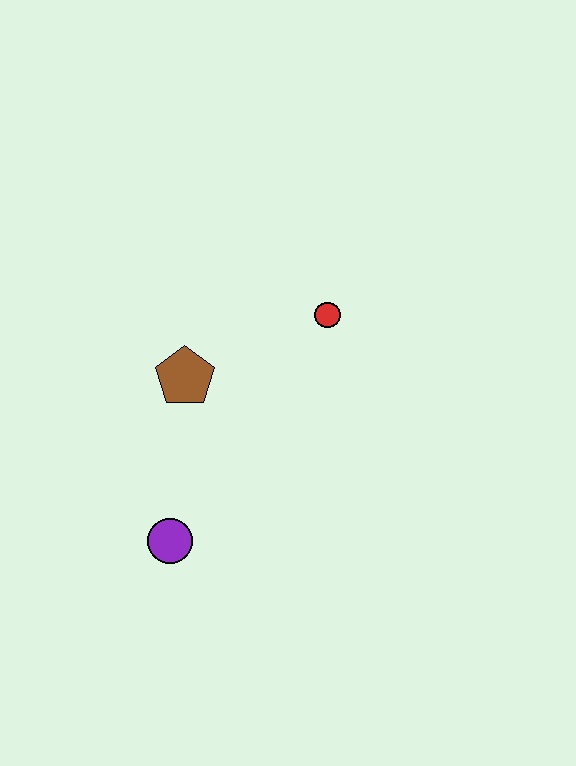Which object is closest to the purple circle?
The brown pentagon is closest to the purple circle.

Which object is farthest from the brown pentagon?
The purple circle is farthest from the brown pentagon.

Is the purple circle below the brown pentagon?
Yes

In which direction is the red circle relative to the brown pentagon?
The red circle is to the right of the brown pentagon.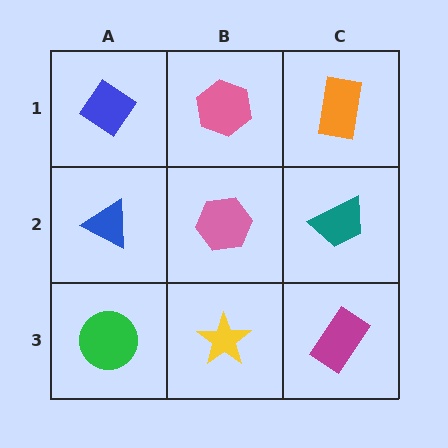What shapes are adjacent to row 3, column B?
A pink hexagon (row 2, column B), a green circle (row 3, column A), a magenta rectangle (row 3, column C).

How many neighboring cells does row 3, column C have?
2.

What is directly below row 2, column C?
A magenta rectangle.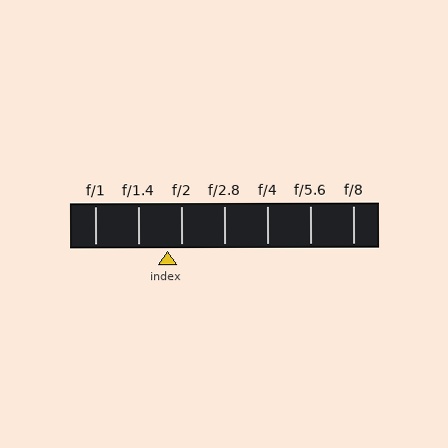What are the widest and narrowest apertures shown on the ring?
The widest aperture shown is f/1 and the narrowest is f/8.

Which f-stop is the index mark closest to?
The index mark is closest to f/2.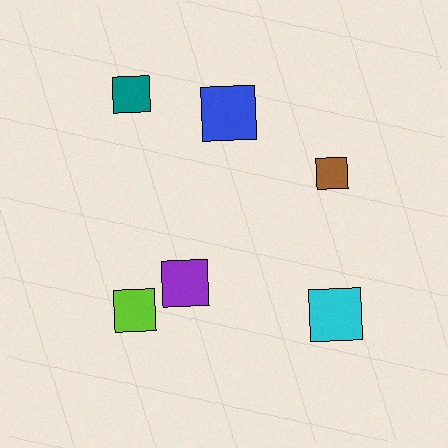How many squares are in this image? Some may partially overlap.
There are 6 squares.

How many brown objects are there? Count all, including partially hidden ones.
There is 1 brown object.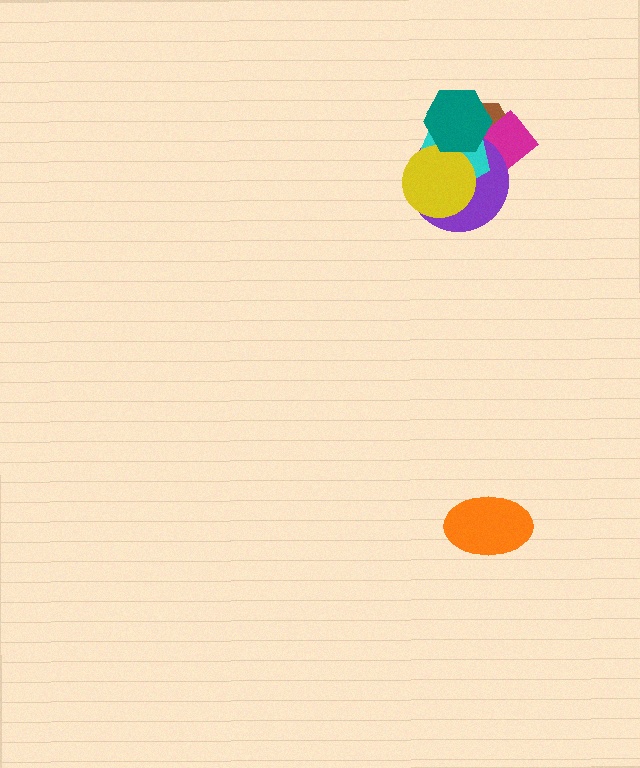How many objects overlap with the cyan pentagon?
5 objects overlap with the cyan pentagon.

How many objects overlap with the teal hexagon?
5 objects overlap with the teal hexagon.